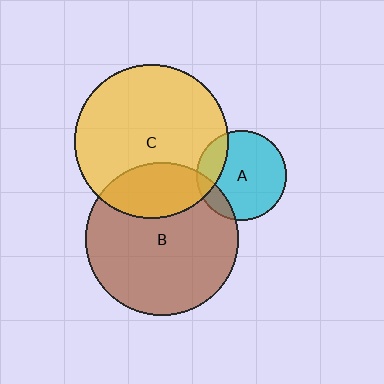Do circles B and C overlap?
Yes.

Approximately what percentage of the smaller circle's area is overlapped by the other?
Approximately 25%.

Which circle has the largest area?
Circle C (yellow).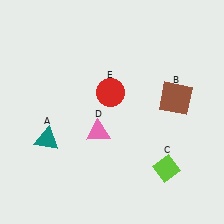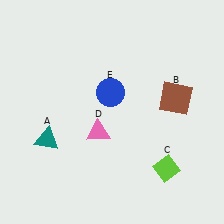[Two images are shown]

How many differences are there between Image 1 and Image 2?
There is 1 difference between the two images.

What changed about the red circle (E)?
In Image 1, E is red. In Image 2, it changed to blue.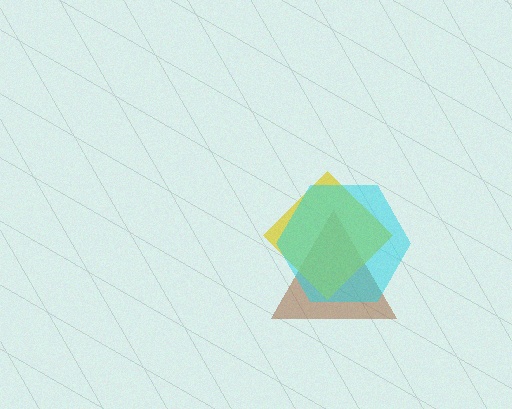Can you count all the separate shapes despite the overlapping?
Yes, there are 3 separate shapes.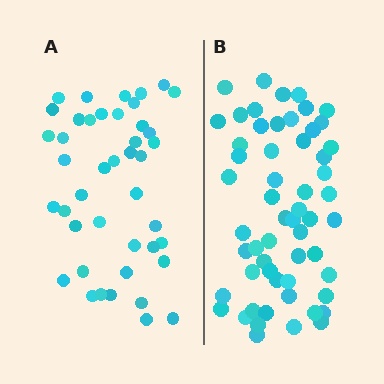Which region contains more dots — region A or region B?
Region B (the right region) has more dots.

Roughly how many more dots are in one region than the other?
Region B has approximately 15 more dots than region A.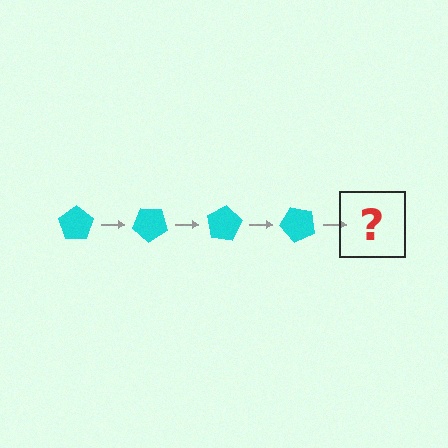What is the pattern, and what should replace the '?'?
The pattern is that the pentagon rotates 40 degrees each step. The '?' should be a cyan pentagon rotated 160 degrees.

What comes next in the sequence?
The next element should be a cyan pentagon rotated 160 degrees.